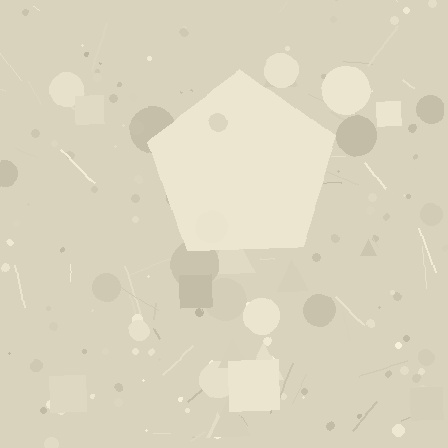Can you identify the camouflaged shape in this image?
The camouflaged shape is a pentagon.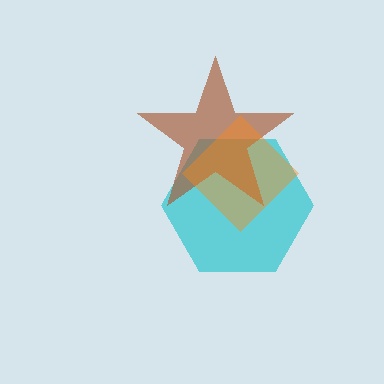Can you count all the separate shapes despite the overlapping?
Yes, there are 3 separate shapes.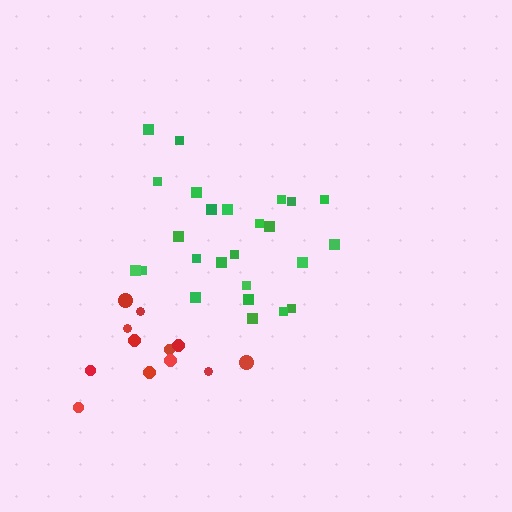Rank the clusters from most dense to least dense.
red, green.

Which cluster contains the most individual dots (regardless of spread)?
Green (25).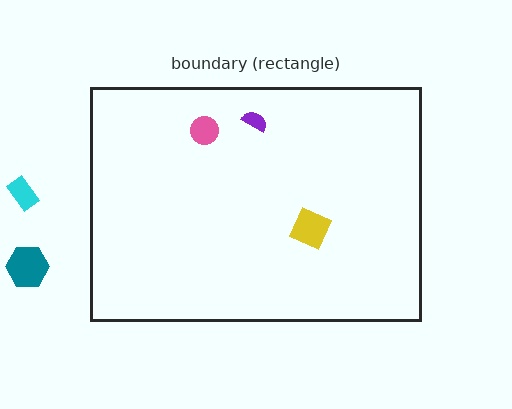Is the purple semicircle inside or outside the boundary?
Inside.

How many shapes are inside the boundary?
3 inside, 2 outside.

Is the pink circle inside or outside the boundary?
Inside.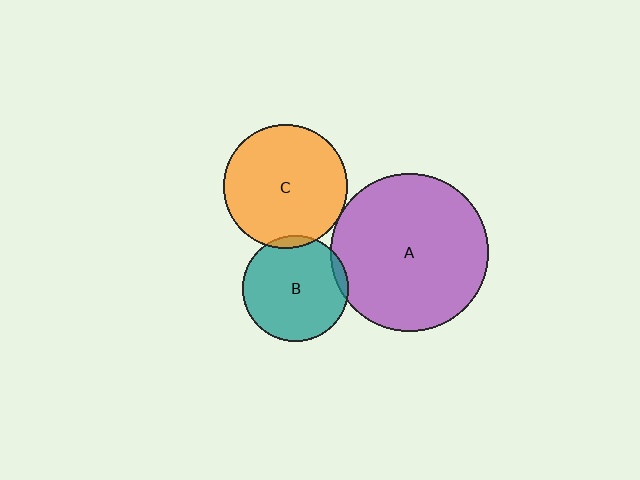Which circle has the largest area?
Circle A (purple).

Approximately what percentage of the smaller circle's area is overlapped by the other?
Approximately 5%.